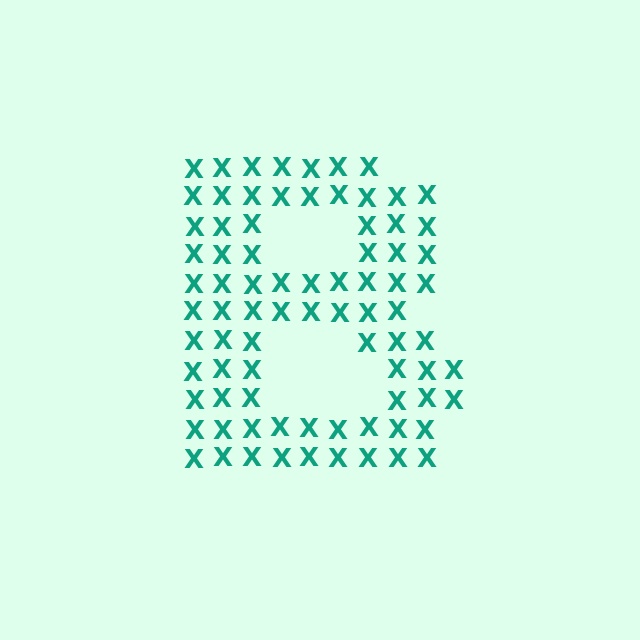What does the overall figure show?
The overall figure shows the letter B.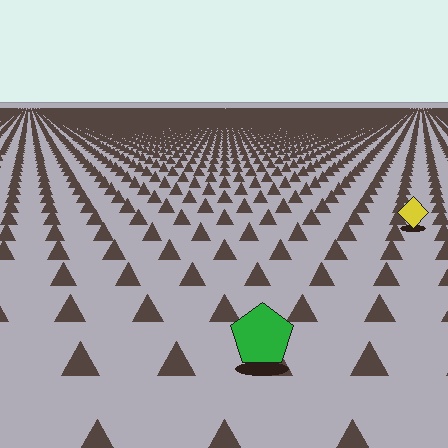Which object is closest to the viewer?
The green pentagon is closest. The texture marks near it are larger and more spread out.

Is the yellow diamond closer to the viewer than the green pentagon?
No. The green pentagon is closer — you can tell from the texture gradient: the ground texture is coarser near it.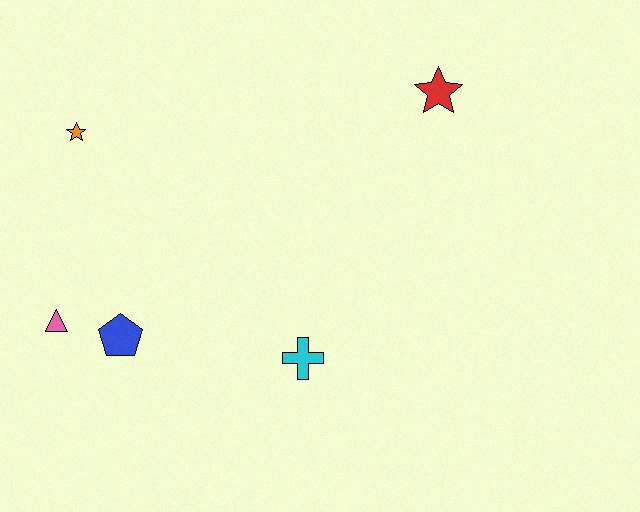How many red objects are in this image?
There is 1 red object.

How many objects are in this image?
There are 5 objects.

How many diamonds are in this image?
There are no diamonds.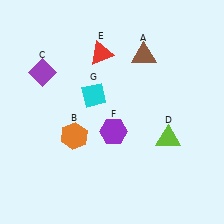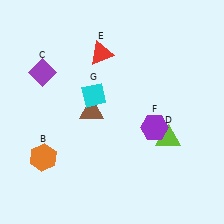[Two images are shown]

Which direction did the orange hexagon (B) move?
The orange hexagon (B) moved left.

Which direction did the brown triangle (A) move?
The brown triangle (A) moved down.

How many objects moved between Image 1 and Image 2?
3 objects moved between the two images.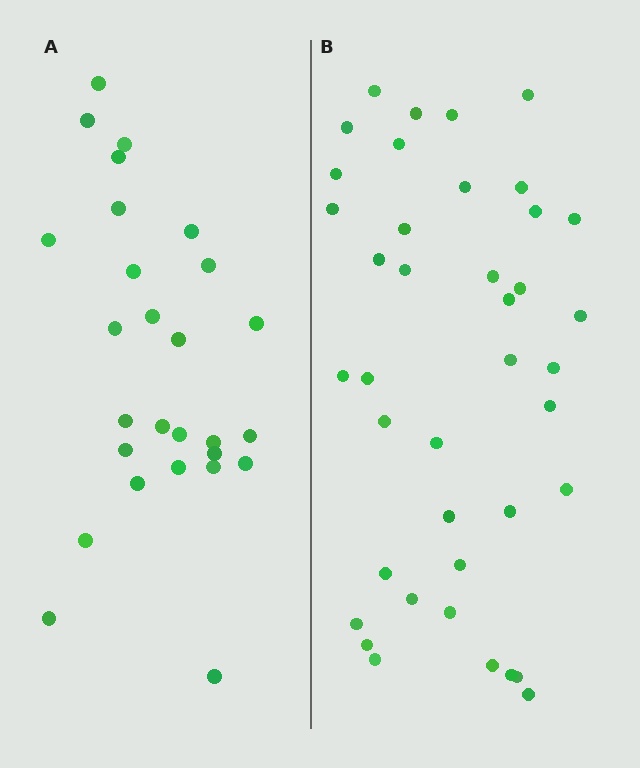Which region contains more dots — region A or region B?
Region B (the right region) has more dots.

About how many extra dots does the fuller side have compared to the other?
Region B has approximately 15 more dots than region A.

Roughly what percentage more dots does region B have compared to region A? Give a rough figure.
About 50% more.